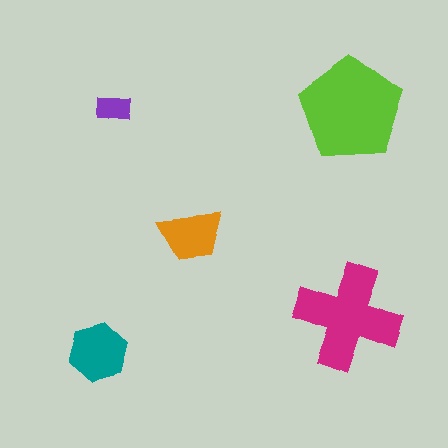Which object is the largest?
The lime pentagon.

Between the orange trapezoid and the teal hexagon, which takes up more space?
The teal hexagon.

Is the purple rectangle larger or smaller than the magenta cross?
Smaller.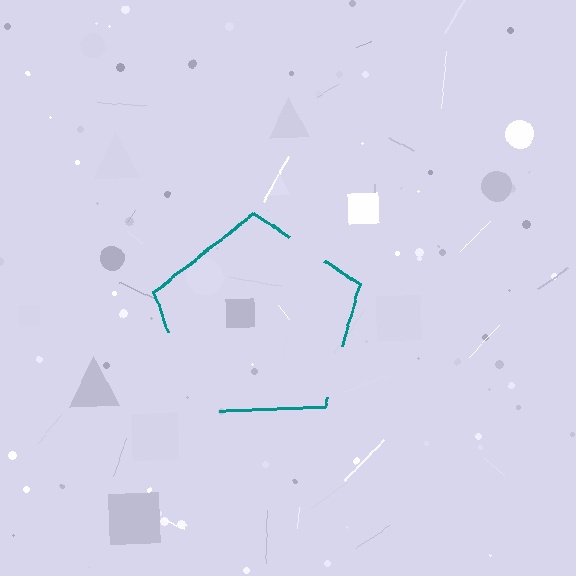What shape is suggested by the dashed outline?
The dashed outline suggests a pentagon.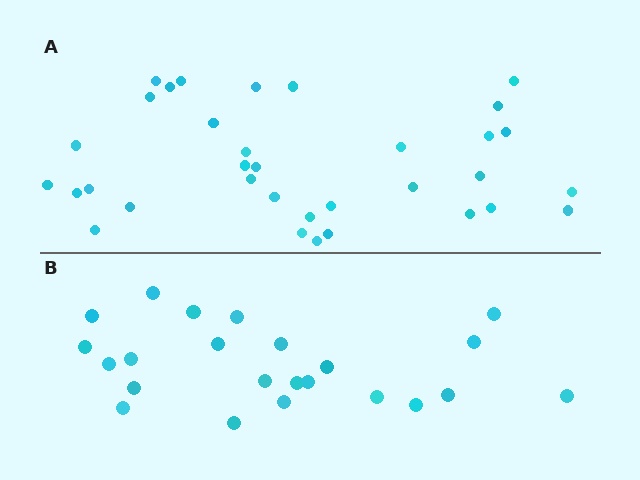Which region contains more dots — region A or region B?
Region A (the top region) has more dots.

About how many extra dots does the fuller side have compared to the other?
Region A has roughly 12 or so more dots than region B.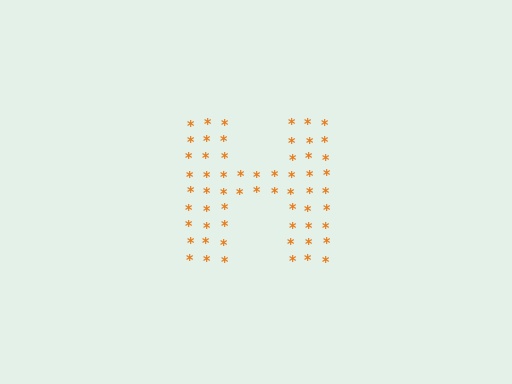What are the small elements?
The small elements are asterisks.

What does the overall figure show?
The overall figure shows the letter H.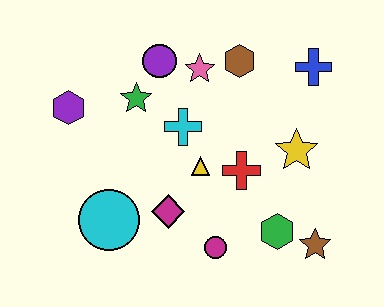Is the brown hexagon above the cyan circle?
Yes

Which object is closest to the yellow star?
The red cross is closest to the yellow star.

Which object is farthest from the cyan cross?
The brown star is farthest from the cyan cross.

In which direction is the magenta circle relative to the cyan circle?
The magenta circle is to the right of the cyan circle.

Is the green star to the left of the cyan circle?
No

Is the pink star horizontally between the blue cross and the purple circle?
Yes